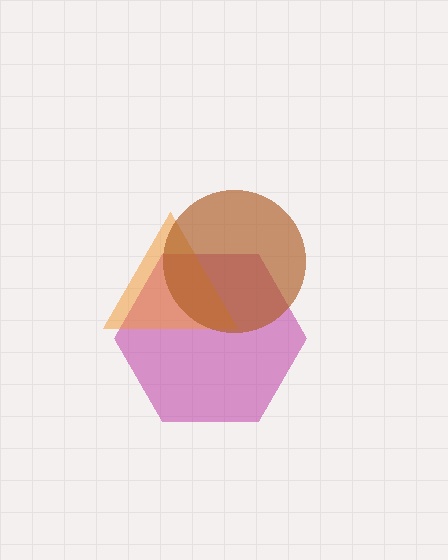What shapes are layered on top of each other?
The layered shapes are: a magenta hexagon, an orange triangle, a brown circle.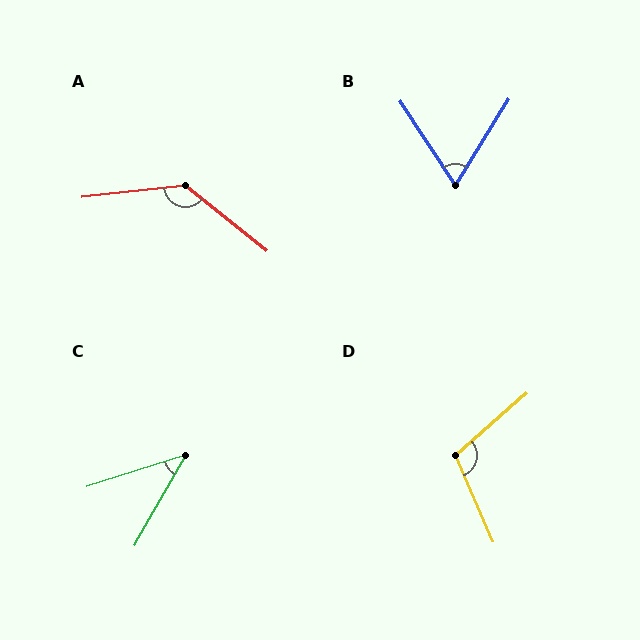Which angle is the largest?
A, at approximately 135 degrees.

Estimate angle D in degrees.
Approximately 108 degrees.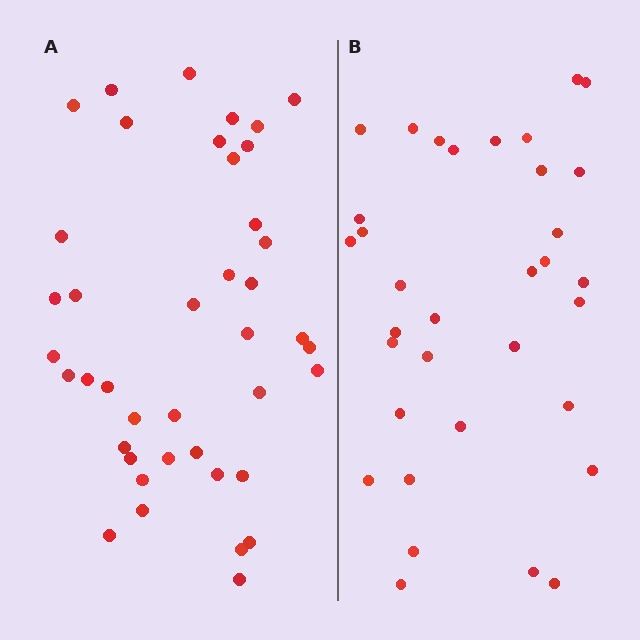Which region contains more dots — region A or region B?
Region A (the left region) has more dots.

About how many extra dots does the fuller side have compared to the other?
Region A has roughly 8 or so more dots than region B.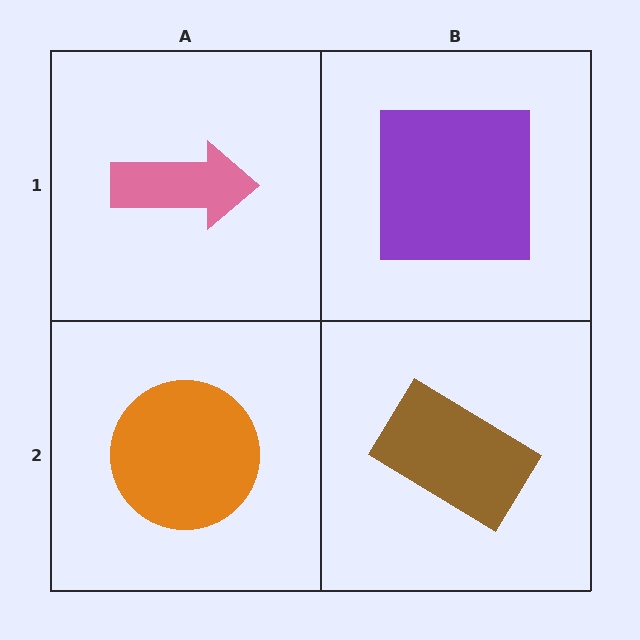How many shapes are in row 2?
2 shapes.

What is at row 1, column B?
A purple square.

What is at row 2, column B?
A brown rectangle.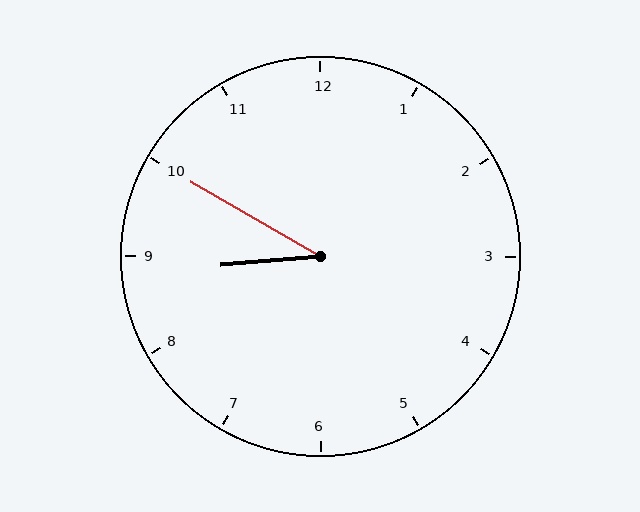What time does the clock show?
8:50.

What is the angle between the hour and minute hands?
Approximately 35 degrees.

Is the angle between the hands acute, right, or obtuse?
It is acute.